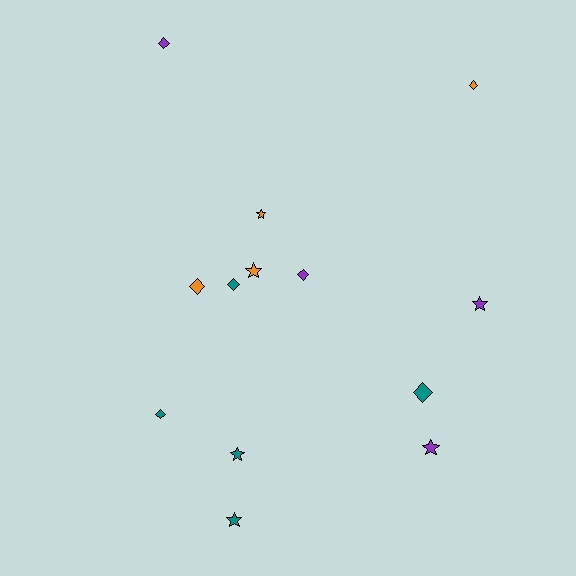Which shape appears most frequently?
Diamond, with 7 objects.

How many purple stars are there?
There are 2 purple stars.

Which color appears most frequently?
Teal, with 5 objects.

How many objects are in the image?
There are 13 objects.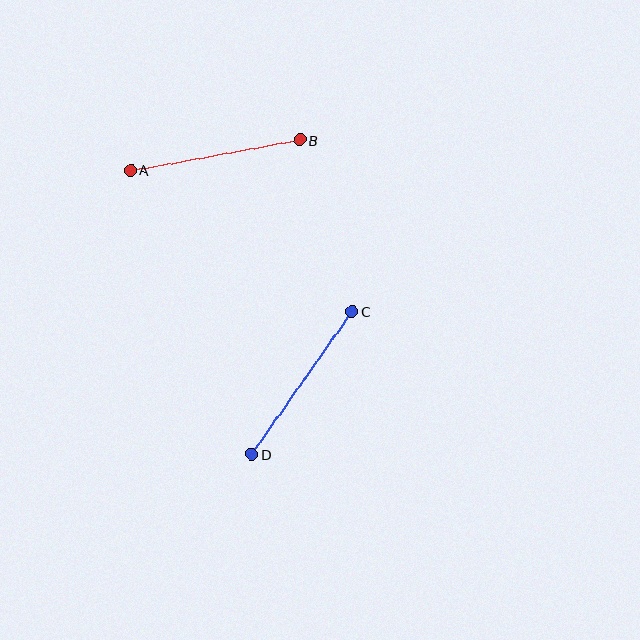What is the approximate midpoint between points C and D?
The midpoint is at approximately (302, 383) pixels.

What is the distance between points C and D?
The distance is approximately 175 pixels.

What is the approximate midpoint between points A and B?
The midpoint is at approximately (215, 155) pixels.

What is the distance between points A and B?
The distance is approximately 172 pixels.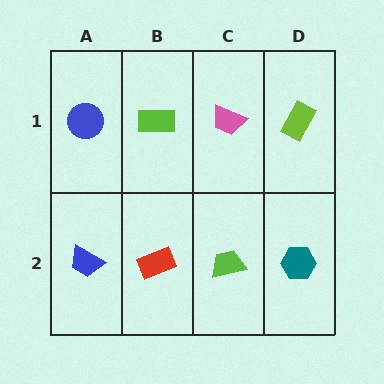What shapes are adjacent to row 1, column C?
A lime trapezoid (row 2, column C), a lime rectangle (row 1, column B), a lime rectangle (row 1, column D).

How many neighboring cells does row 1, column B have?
3.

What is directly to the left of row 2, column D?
A lime trapezoid.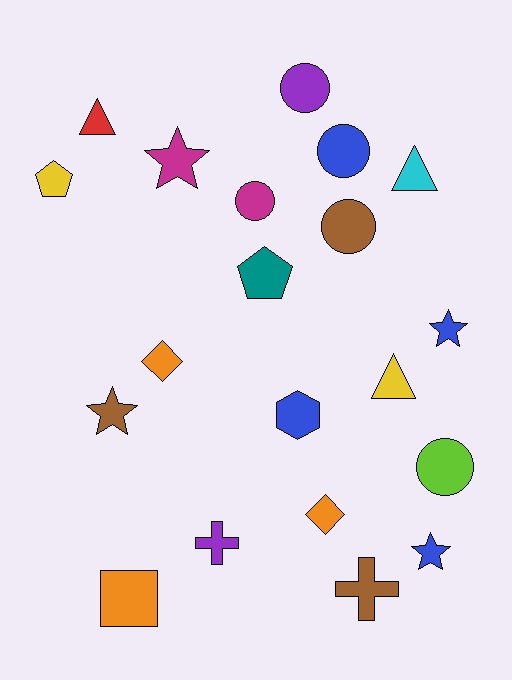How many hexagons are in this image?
There is 1 hexagon.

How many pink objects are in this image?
There are no pink objects.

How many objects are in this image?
There are 20 objects.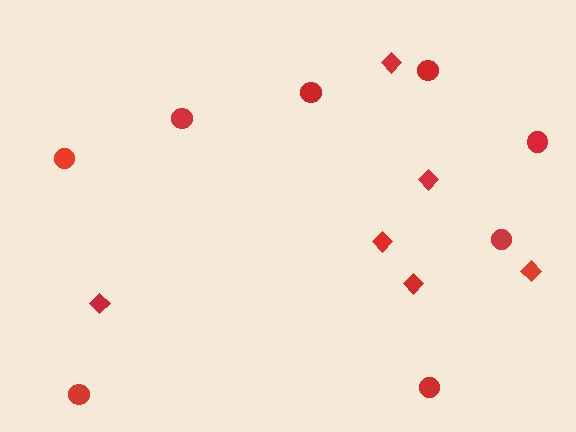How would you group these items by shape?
There are 2 groups: one group of circles (8) and one group of diamonds (6).